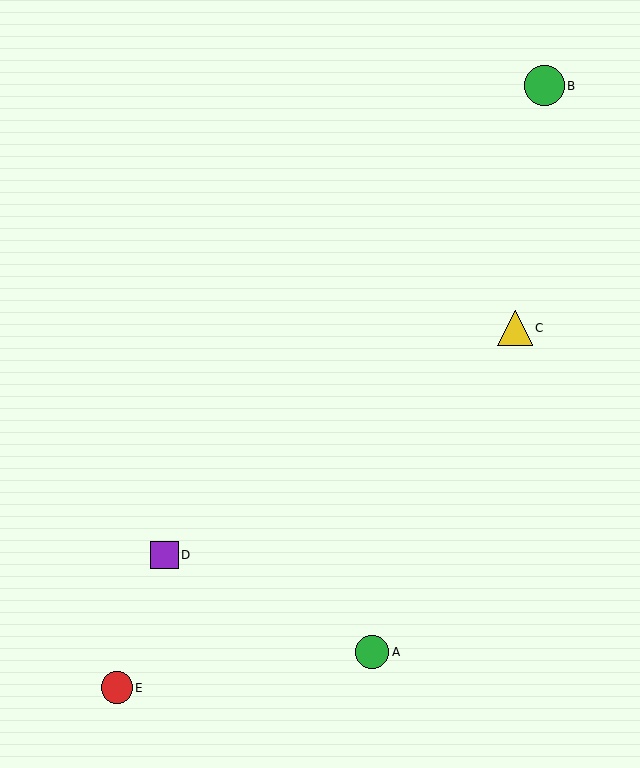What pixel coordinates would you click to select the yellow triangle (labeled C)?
Click at (515, 328) to select the yellow triangle C.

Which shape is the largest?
The green circle (labeled B) is the largest.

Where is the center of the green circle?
The center of the green circle is at (544, 86).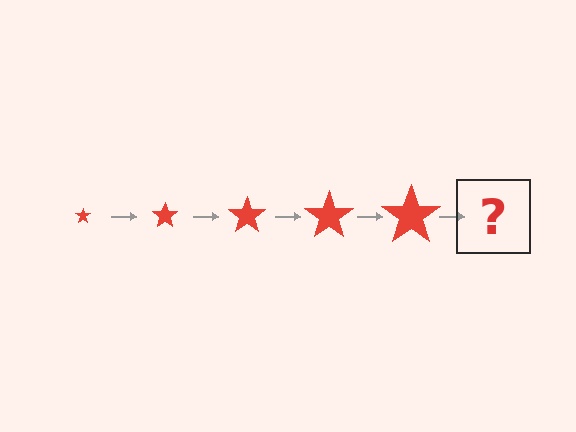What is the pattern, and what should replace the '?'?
The pattern is that the star gets progressively larger each step. The '?' should be a red star, larger than the previous one.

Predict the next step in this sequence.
The next step is a red star, larger than the previous one.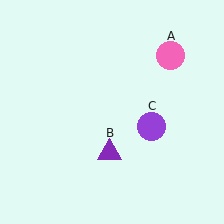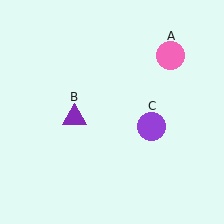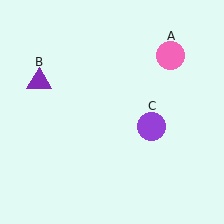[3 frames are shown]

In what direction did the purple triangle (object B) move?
The purple triangle (object B) moved up and to the left.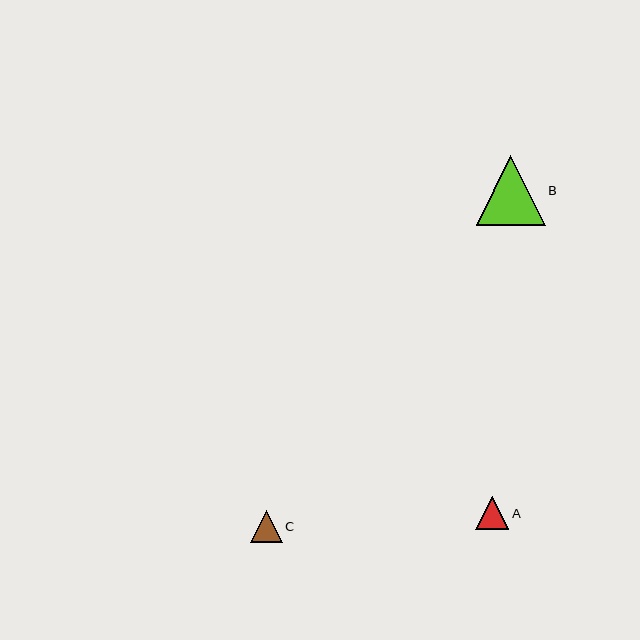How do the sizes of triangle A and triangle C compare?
Triangle A and triangle C are approximately the same size.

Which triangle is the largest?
Triangle B is the largest with a size of approximately 69 pixels.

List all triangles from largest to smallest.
From largest to smallest: B, A, C.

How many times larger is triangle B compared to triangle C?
Triangle B is approximately 2.2 times the size of triangle C.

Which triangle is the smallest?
Triangle C is the smallest with a size of approximately 32 pixels.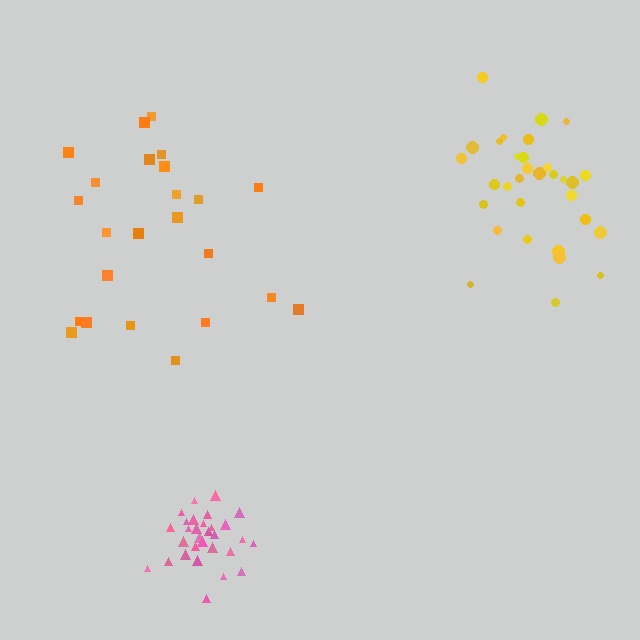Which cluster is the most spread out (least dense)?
Orange.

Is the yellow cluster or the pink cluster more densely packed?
Pink.